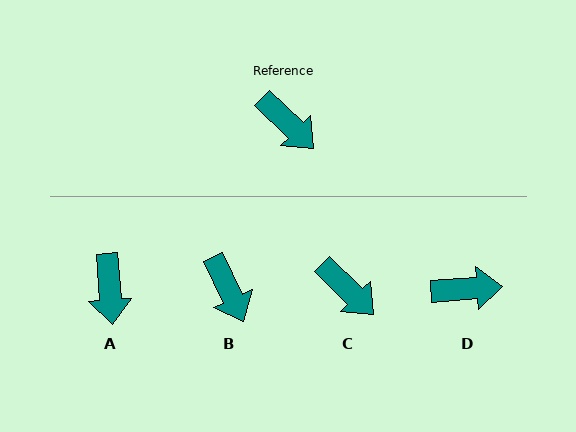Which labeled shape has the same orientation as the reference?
C.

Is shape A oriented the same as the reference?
No, it is off by about 41 degrees.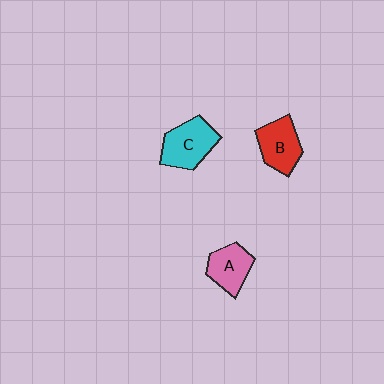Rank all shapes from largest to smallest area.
From largest to smallest: C (cyan), B (red), A (pink).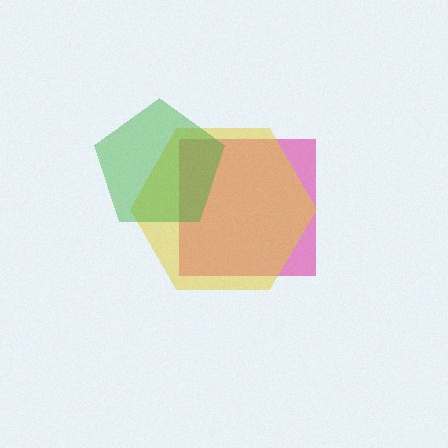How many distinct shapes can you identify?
There are 3 distinct shapes: a magenta square, a yellow hexagon, a green pentagon.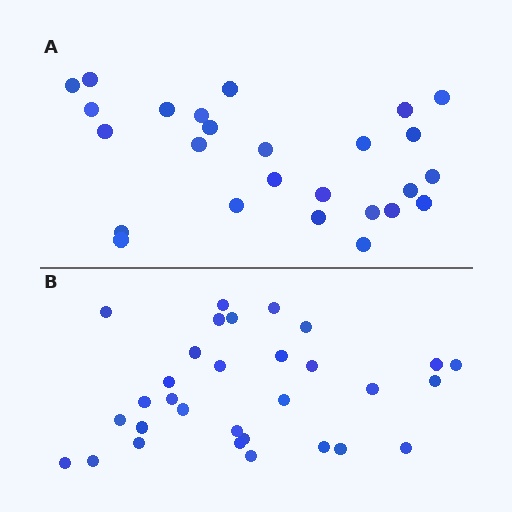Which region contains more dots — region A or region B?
Region B (the bottom region) has more dots.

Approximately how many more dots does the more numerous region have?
Region B has about 5 more dots than region A.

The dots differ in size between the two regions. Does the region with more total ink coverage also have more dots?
No. Region A has more total ink coverage because its dots are larger, but region B actually contains more individual dots. Total area can be misleading — the number of items is what matters here.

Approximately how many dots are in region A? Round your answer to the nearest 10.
About 30 dots. (The exact count is 26, which rounds to 30.)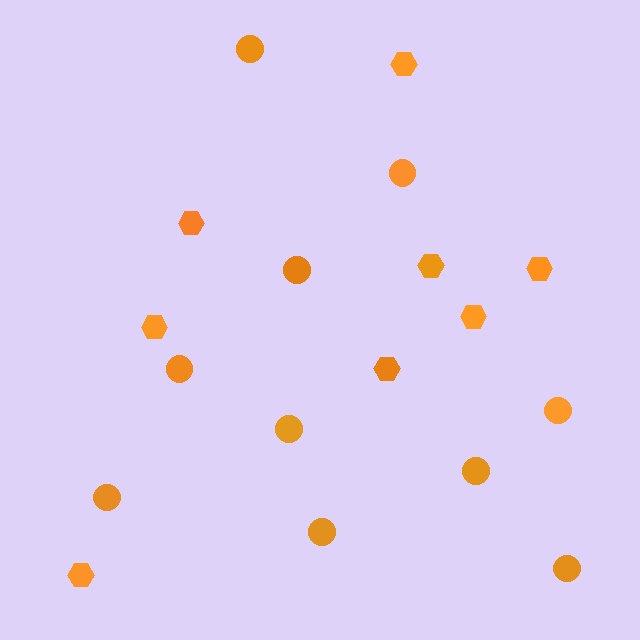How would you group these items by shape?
There are 2 groups: one group of circles (10) and one group of hexagons (8).